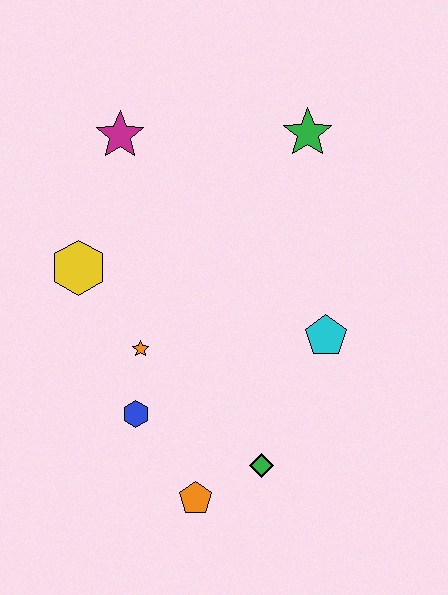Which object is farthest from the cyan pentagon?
The magenta star is farthest from the cyan pentagon.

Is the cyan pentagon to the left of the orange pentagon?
No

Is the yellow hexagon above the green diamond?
Yes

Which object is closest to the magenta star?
The yellow hexagon is closest to the magenta star.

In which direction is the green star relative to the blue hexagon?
The green star is above the blue hexagon.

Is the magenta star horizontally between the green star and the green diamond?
No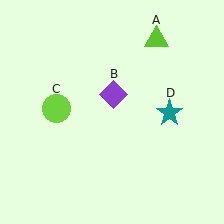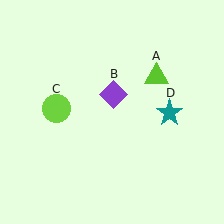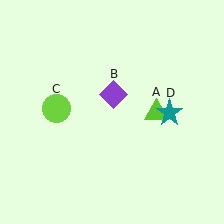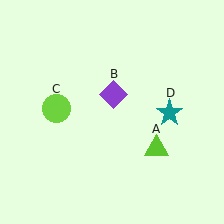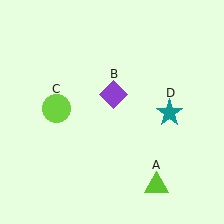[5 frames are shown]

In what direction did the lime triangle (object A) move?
The lime triangle (object A) moved down.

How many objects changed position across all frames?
1 object changed position: lime triangle (object A).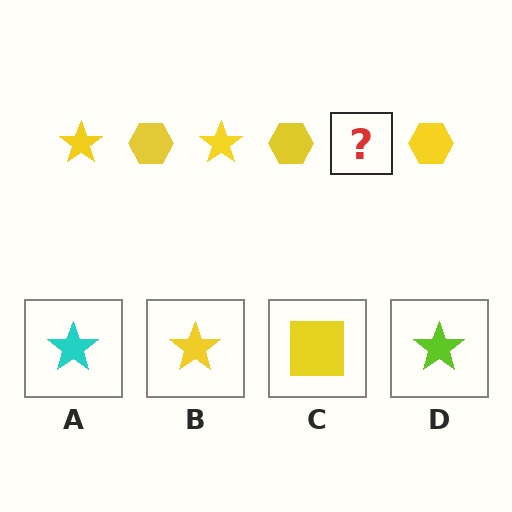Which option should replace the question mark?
Option B.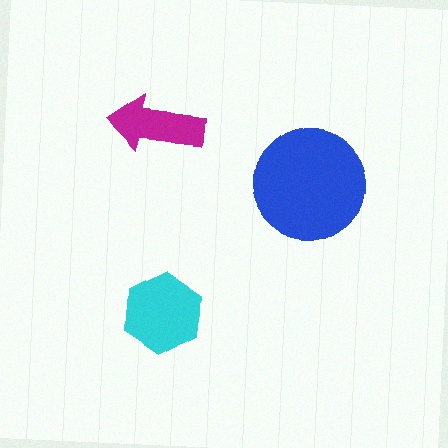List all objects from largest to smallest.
The blue circle, the cyan hexagon, the magenta arrow.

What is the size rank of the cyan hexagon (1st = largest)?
2nd.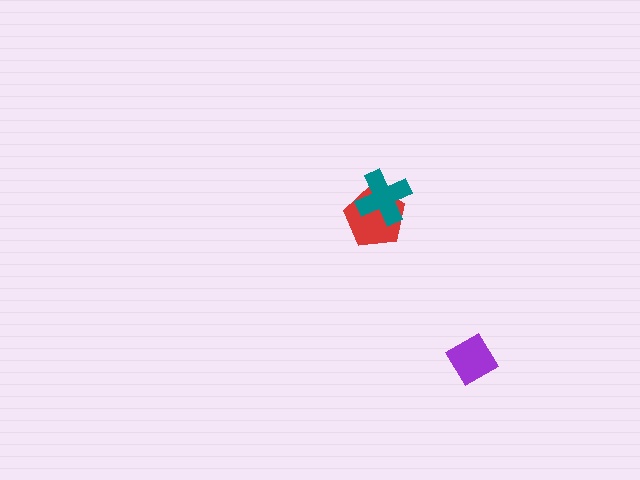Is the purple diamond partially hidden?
No, no other shape covers it.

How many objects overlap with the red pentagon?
1 object overlaps with the red pentagon.